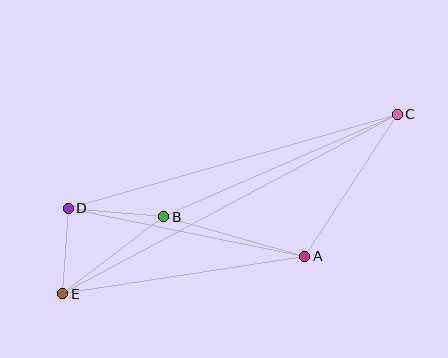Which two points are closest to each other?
Points D and E are closest to each other.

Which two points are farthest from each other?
Points C and E are farthest from each other.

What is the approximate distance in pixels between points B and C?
The distance between B and C is approximately 255 pixels.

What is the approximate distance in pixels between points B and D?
The distance between B and D is approximately 95 pixels.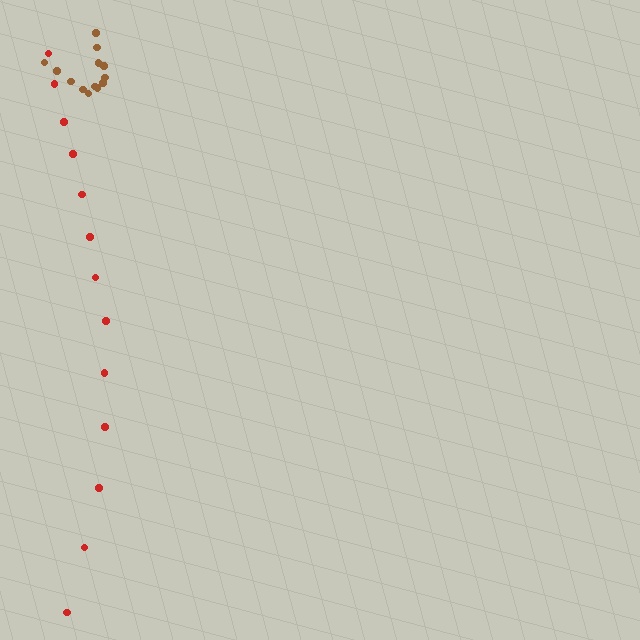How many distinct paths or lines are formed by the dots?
There are 2 distinct paths.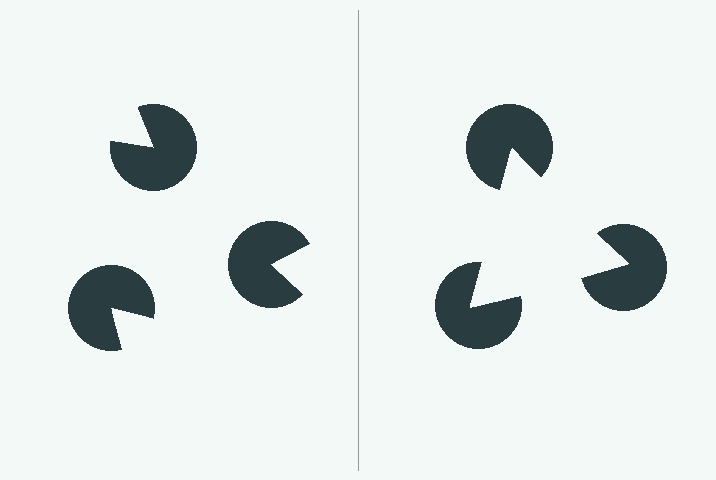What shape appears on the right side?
An illusory triangle.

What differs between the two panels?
The pac-man discs are positioned identically on both sides; only the wedge orientations differ. On the right they align to a triangle; on the left they are misaligned.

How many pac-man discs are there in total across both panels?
6 — 3 on each side.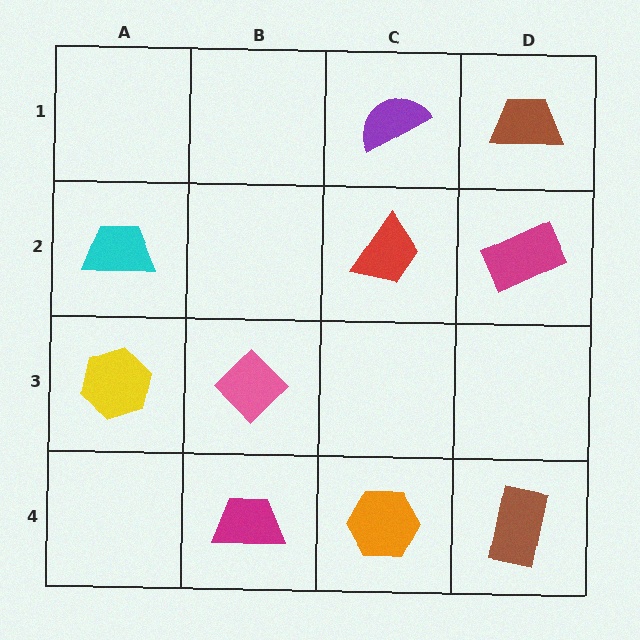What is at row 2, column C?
A red trapezoid.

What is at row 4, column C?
An orange hexagon.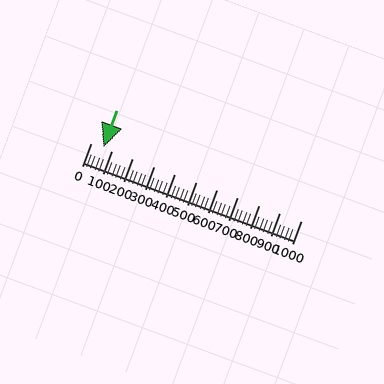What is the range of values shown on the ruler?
The ruler shows values from 0 to 1000.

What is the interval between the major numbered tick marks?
The major tick marks are spaced 100 units apart.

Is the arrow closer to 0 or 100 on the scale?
The arrow is closer to 100.